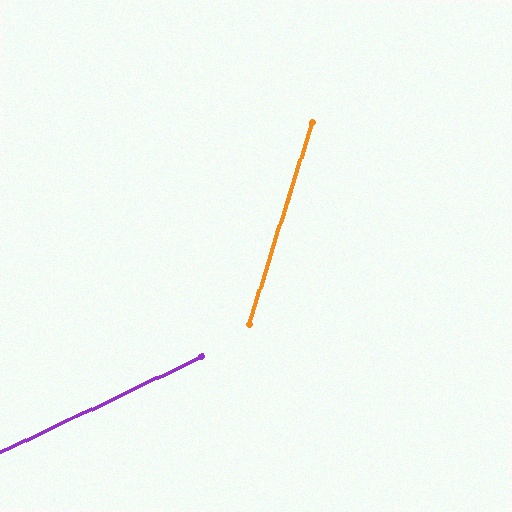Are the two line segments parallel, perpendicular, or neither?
Neither parallel nor perpendicular — they differ by about 47°.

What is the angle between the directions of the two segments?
Approximately 47 degrees.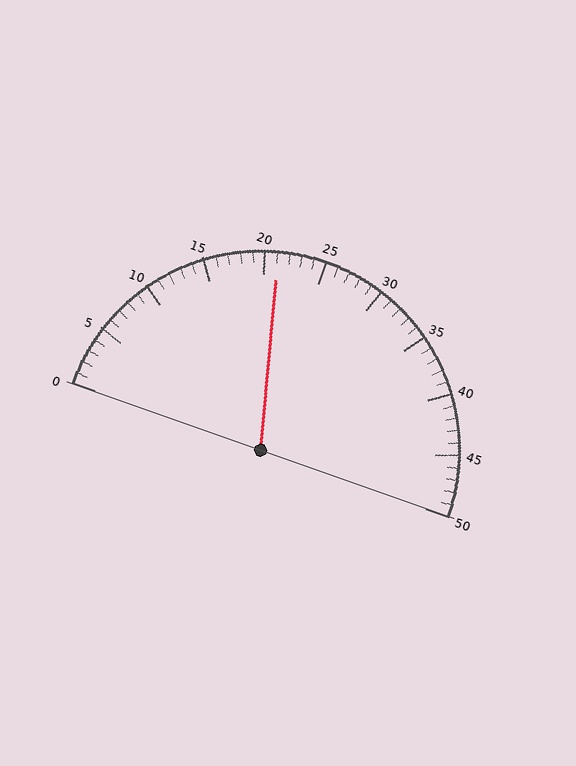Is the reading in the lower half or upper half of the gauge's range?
The reading is in the lower half of the range (0 to 50).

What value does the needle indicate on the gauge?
The needle indicates approximately 21.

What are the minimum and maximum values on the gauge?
The gauge ranges from 0 to 50.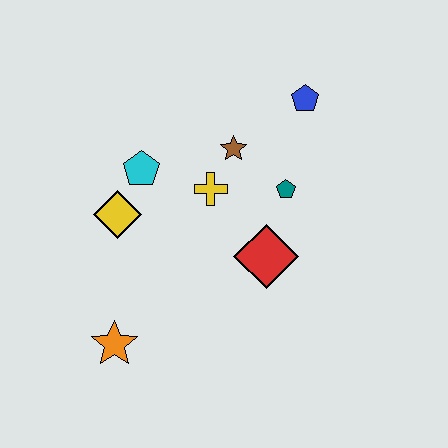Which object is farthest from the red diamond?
The orange star is farthest from the red diamond.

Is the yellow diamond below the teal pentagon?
Yes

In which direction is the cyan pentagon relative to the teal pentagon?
The cyan pentagon is to the left of the teal pentagon.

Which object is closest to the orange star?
The yellow diamond is closest to the orange star.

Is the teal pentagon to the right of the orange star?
Yes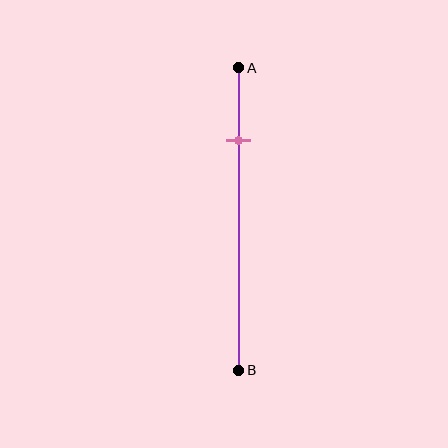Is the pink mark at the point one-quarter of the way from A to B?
Yes, the mark is approximately at the one-quarter point.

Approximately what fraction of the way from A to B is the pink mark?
The pink mark is approximately 25% of the way from A to B.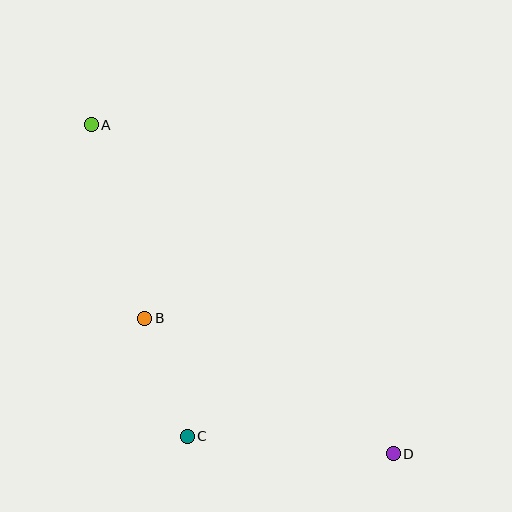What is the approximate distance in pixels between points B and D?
The distance between B and D is approximately 283 pixels.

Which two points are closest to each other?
Points B and C are closest to each other.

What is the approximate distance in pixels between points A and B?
The distance between A and B is approximately 200 pixels.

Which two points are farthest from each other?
Points A and D are farthest from each other.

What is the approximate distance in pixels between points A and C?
The distance between A and C is approximately 326 pixels.